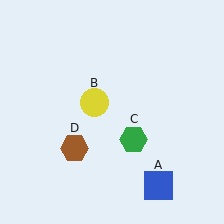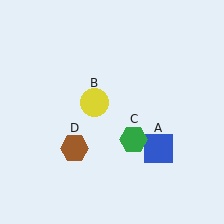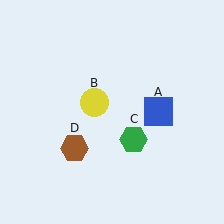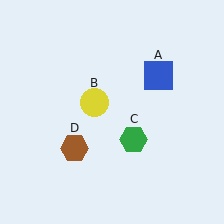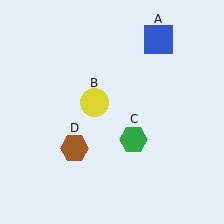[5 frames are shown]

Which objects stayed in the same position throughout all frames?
Yellow circle (object B) and green hexagon (object C) and brown hexagon (object D) remained stationary.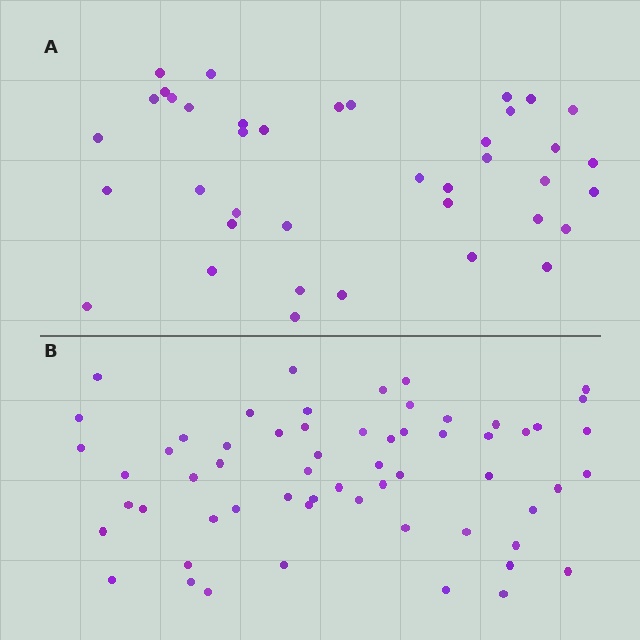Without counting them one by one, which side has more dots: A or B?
Region B (the bottom region) has more dots.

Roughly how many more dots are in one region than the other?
Region B has approximately 20 more dots than region A.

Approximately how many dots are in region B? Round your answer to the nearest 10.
About 60 dots.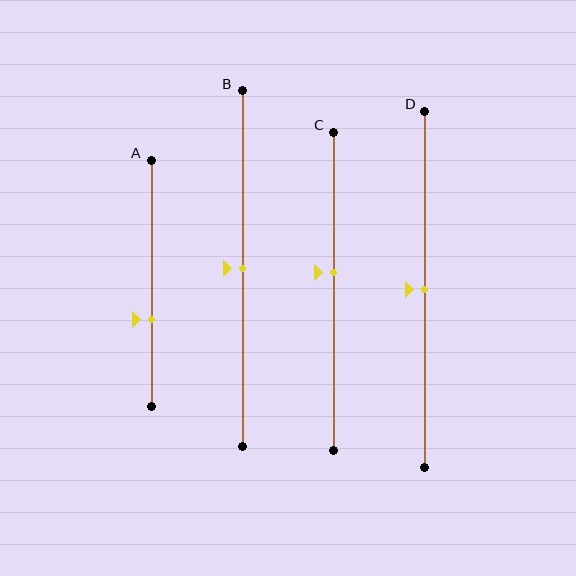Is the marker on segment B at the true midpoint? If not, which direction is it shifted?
Yes, the marker on segment B is at the true midpoint.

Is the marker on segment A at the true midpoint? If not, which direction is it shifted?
No, the marker on segment A is shifted downward by about 15% of the segment length.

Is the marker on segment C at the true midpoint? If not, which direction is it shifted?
No, the marker on segment C is shifted upward by about 6% of the segment length.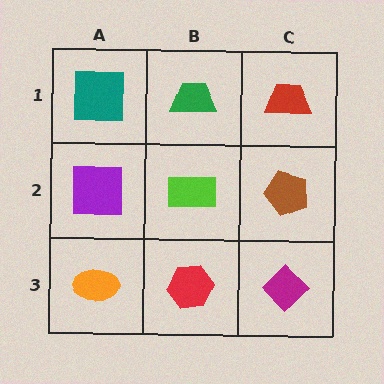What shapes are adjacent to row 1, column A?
A purple square (row 2, column A), a green trapezoid (row 1, column B).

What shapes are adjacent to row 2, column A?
A teal square (row 1, column A), an orange ellipse (row 3, column A), a lime rectangle (row 2, column B).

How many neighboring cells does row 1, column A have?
2.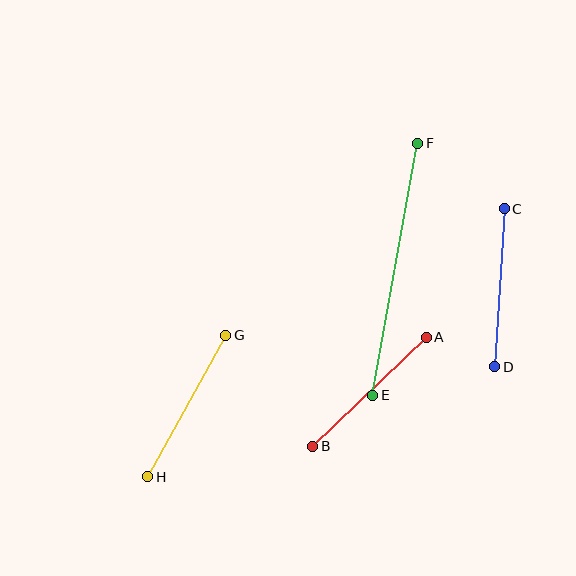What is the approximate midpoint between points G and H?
The midpoint is at approximately (187, 406) pixels.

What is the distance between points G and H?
The distance is approximately 162 pixels.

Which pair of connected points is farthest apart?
Points E and F are farthest apart.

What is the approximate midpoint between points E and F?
The midpoint is at approximately (395, 269) pixels.